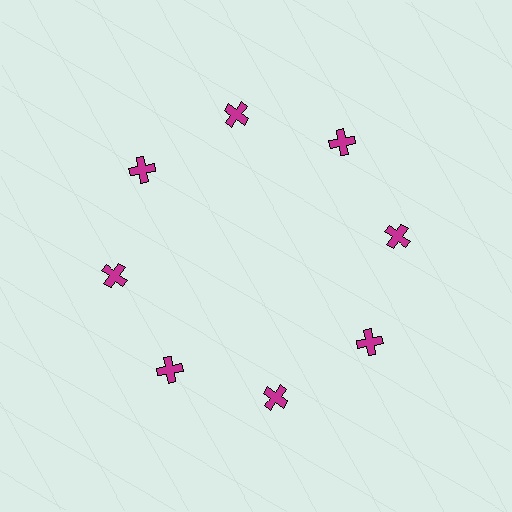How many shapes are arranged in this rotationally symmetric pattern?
There are 8 shapes, arranged in 8 groups of 1.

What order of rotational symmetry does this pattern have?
This pattern has 8-fold rotational symmetry.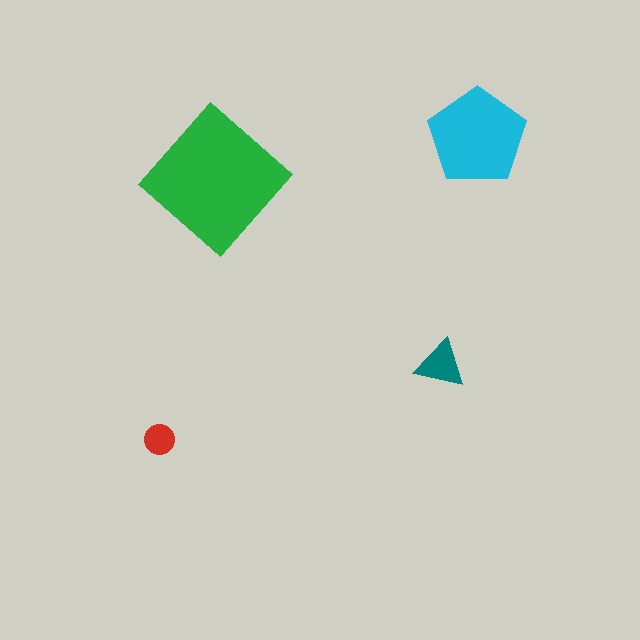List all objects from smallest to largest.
The red circle, the teal triangle, the cyan pentagon, the green diamond.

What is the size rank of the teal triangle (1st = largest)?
3rd.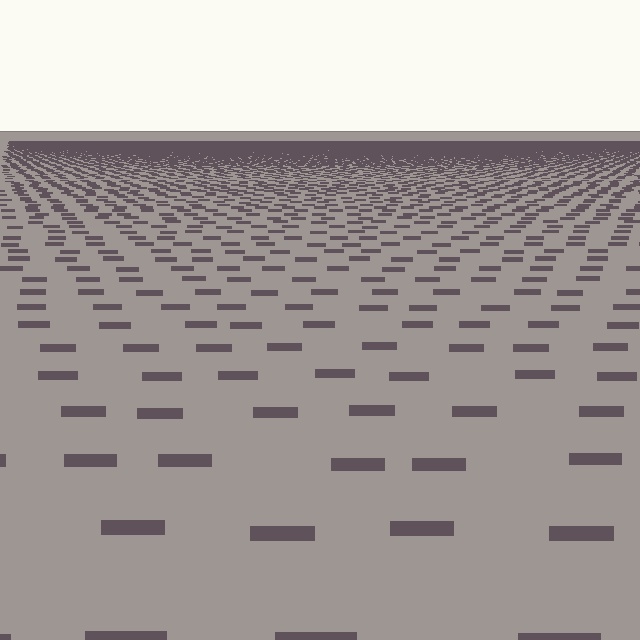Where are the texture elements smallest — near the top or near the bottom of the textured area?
Near the top.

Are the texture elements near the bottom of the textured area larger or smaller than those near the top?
Larger. Near the bottom, elements are closer to the viewer and appear at a bigger on-screen size.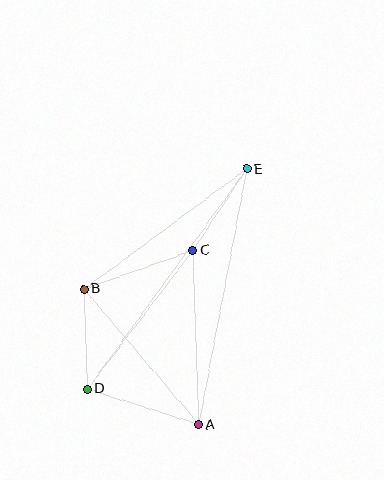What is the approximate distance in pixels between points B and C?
The distance between B and C is approximately 116 pixels.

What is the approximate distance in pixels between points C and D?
The distance between C and D is approximately 175 pixels.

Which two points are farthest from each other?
Points D and E are farthest from each other.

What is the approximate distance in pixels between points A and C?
The distance between A and C is approximately 174 pixels.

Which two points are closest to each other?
Points C and E are closest to each other.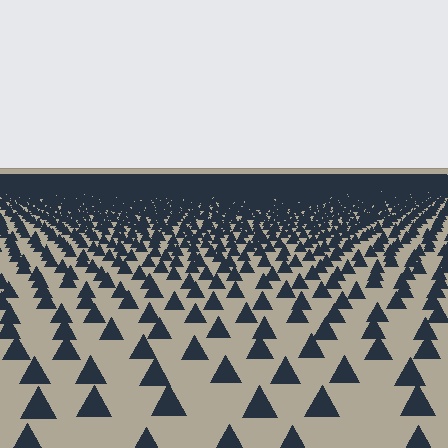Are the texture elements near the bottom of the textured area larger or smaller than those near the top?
Larger. Near the bottom, elements are closer to the viewer and appear at a bigger on-screen size.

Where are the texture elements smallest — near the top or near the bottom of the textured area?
Near the top.